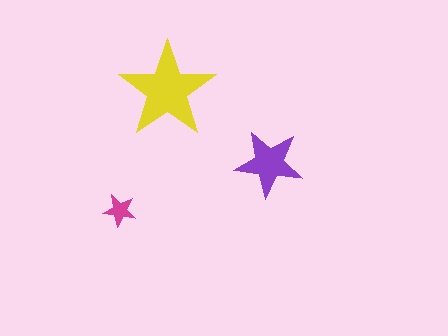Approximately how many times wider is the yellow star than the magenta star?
About 3 times wider.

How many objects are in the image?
There are 3 objects in the image.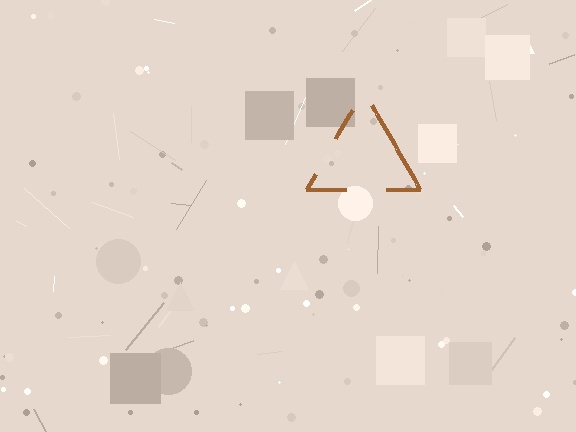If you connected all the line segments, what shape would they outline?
They would outline a triangle.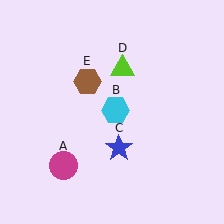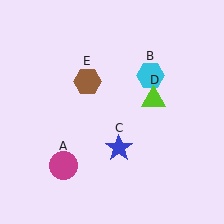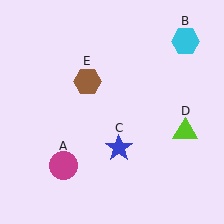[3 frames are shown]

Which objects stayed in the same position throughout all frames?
Magenta circle (object A) and blue star (object C) and brown hexagon (object E) remained stationary.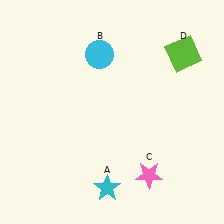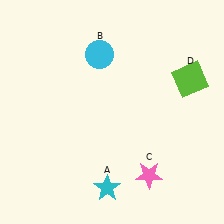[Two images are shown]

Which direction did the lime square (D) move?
The lime square (D) moved down.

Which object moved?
The lime square (D) moved down.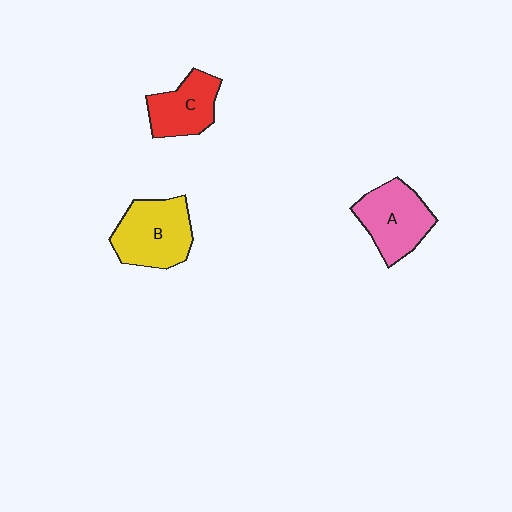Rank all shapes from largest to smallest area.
From largest to smallest: B (yellow), A (pink), C (red).